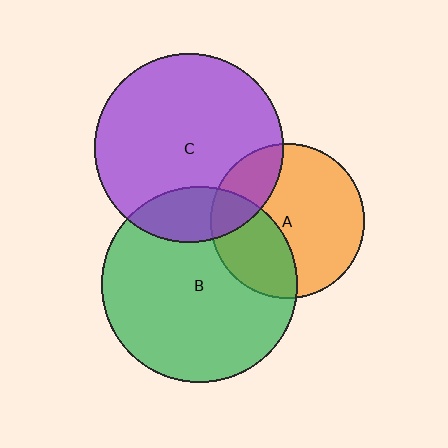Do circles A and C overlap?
Yes.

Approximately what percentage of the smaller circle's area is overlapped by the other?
Approximately 20%.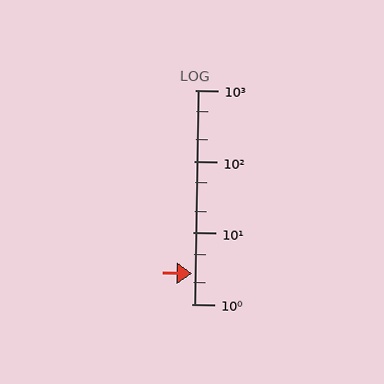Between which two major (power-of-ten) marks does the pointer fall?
The pointer is between 1 and 10.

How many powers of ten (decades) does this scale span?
The scale spans 3 decades, from 1 to 1000.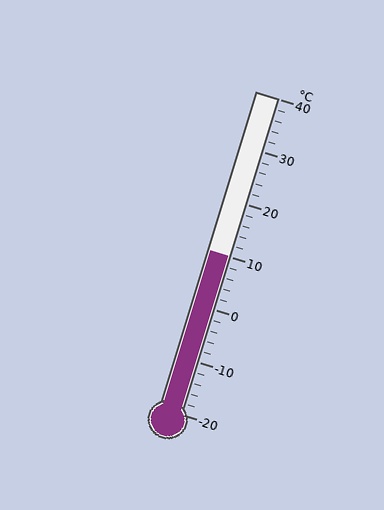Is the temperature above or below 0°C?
The temperature is above 0°C.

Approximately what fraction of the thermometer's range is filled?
The thermometer is filled to approximately 50% of its range.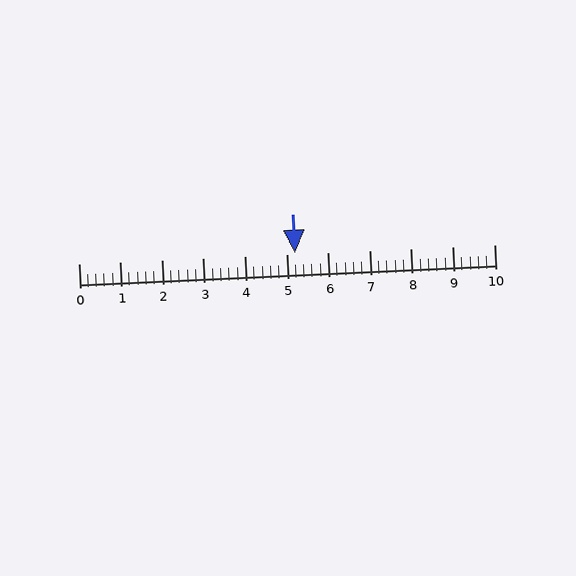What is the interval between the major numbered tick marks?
The major tick marks are spaced 1 units apart.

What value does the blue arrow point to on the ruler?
The blue arrow points to approximately 5.2.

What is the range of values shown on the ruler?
The ruler shows values from 0 to 10.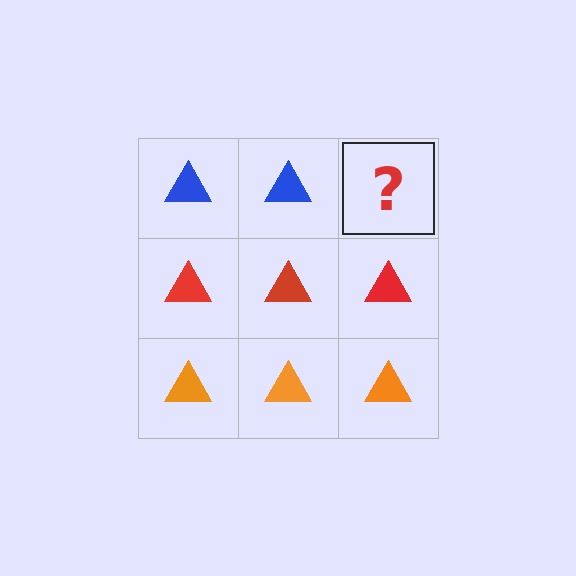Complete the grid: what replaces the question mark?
The question mark should be replaced with a blue triangle.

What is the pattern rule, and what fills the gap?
The rule is that each row has a consistent color. The gap should be filled with a blue triangle.